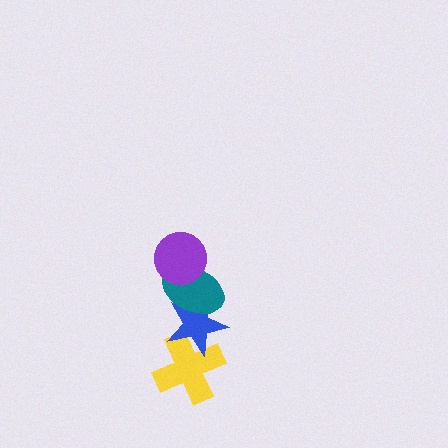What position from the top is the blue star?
The blue star is 3rd from the top.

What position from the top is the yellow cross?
The yellow cross is 4th from the top.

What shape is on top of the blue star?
The teal ellipse is on top of the blue star.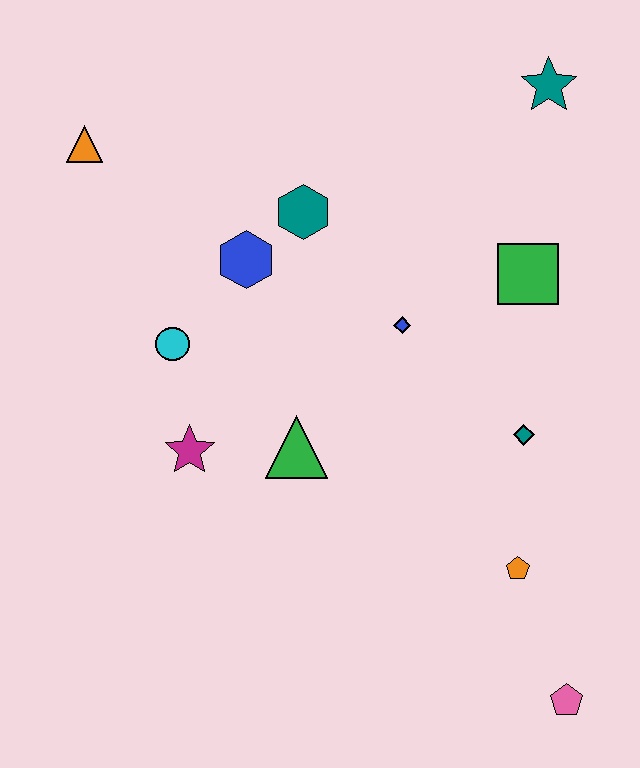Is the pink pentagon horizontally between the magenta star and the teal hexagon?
No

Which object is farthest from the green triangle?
The teal star is farthest from the green triangle.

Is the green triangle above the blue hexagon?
No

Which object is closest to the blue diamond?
The green square is closest to the blue diamond.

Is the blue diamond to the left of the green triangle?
No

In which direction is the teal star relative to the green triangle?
The teal star is above the green triangle.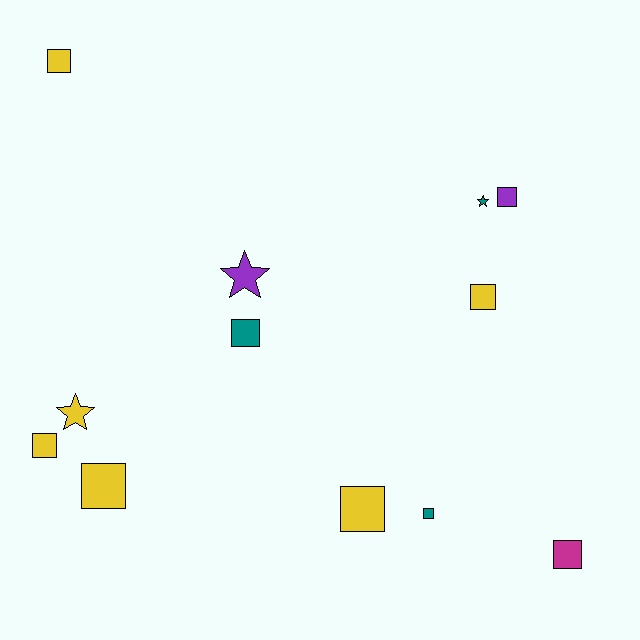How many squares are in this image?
There are 9 squares.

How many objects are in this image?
There are 12 objects.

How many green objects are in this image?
There are no green objects.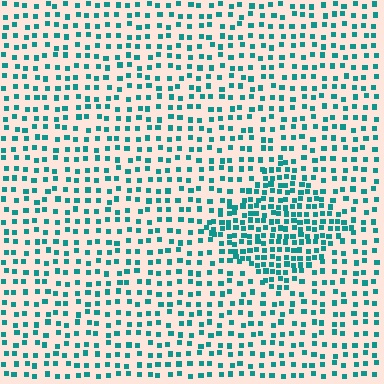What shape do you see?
I see a diamond.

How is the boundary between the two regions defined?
The boundary is defined by a change in element density (approximately 2.0x ratio). All elements are the same color, size, and shape.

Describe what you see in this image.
The image contains small teal elements arranged at two different densities. A diamond-shaped region is visible where the elements are more densely packed than the surrounding area.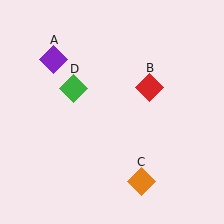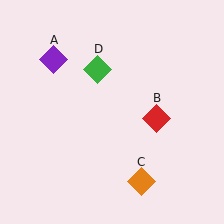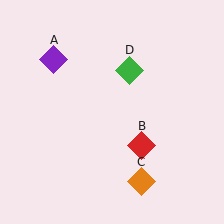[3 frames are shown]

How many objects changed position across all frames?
2 objects changed position: red diamond (object B), green diamond (object D).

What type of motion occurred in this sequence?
The red diamond (object B), green diamond (object D) rotated clockwise around the center of the scene.